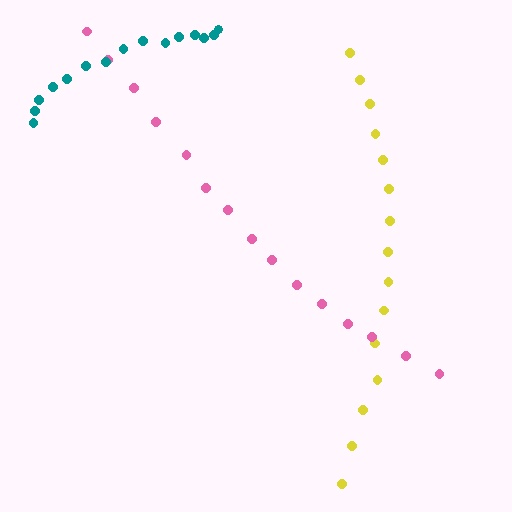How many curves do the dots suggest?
There are 3 distinct paths.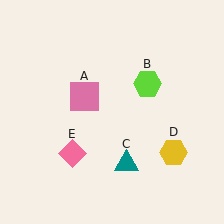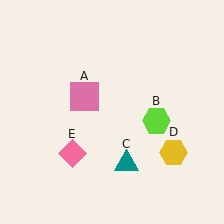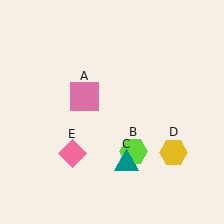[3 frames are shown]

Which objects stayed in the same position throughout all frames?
Pink square (object A) and teal triangle (object C) and yellow hexagon (object D) and pink diamond (object E) remained stationary.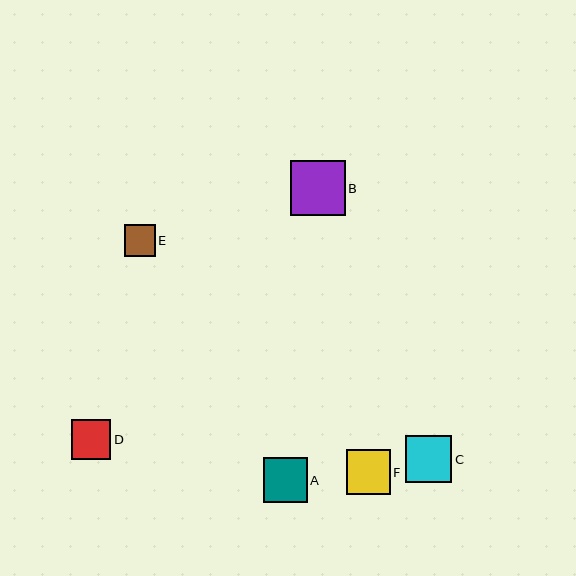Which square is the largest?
Square B is the largest with a size of approximately 55 pixels.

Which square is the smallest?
Square E is the smallest with a size of approximately 31 pixels.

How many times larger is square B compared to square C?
Square B is approximately 1.2 times the size of square C.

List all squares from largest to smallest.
From largest to smallest: B, C, A, F, D, E.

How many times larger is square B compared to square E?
Square B is approximately 1.8 times the size of square E.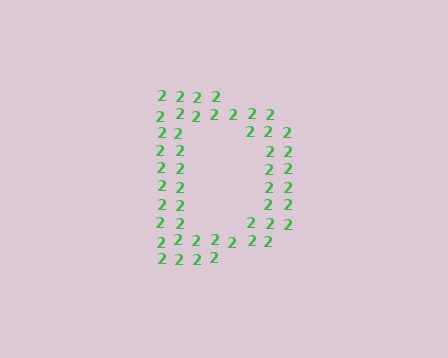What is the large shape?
The large shape is the letter D.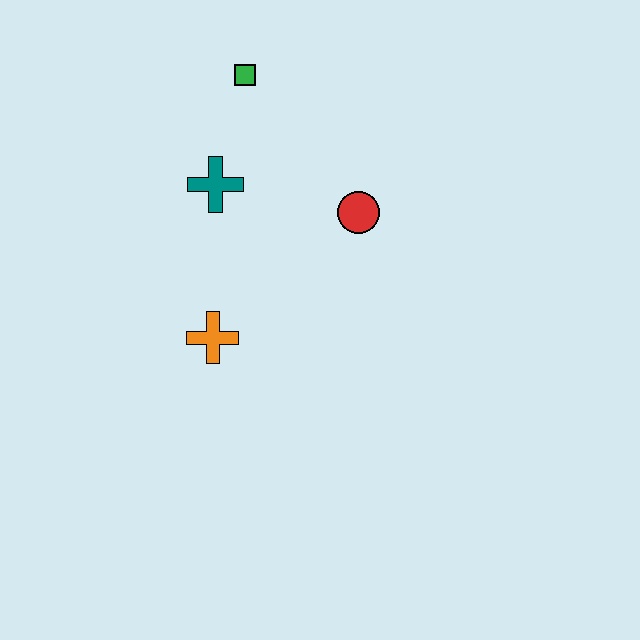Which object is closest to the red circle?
The teal cross is closest to the red circle.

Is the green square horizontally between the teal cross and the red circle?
Yes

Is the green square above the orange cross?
Yes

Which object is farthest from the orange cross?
The green square is farthest from the orange cross.